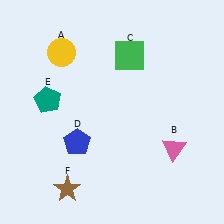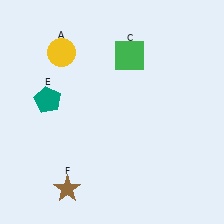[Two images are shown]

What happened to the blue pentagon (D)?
The blue pentagon (D) was removed in Image 2. It was in the bottom-left area of Image 1.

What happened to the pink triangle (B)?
The pink triangle (B) was removed in Image 2. It was in the bottom-right area of Image 1.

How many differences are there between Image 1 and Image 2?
There are 2 differences between the two images.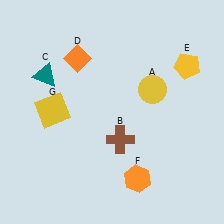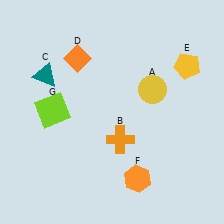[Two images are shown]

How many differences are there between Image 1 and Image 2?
There are 2 differences between the two images.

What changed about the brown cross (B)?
In Image 1, B is brown. In Image 2, it changed to orange.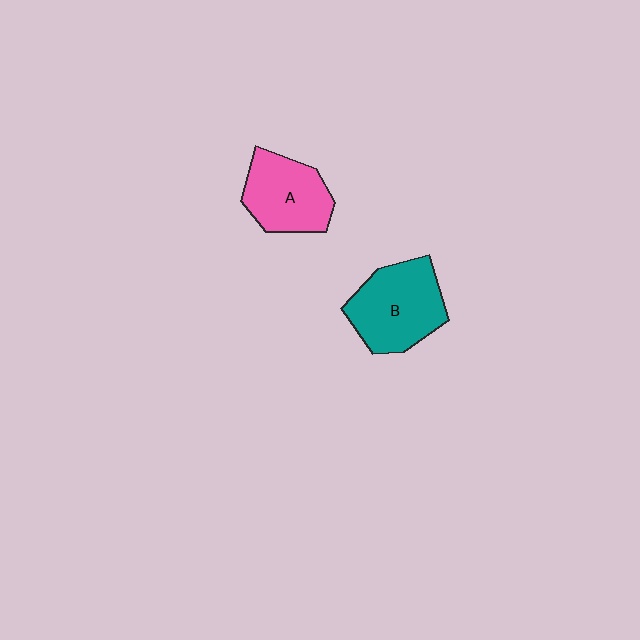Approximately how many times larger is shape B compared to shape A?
Approximately 1.2 times.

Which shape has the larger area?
Shape B (teal).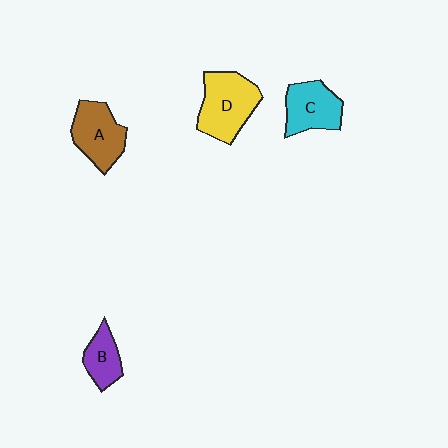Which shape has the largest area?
Shape D (yellow).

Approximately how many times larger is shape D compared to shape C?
Approximately 1.3 times.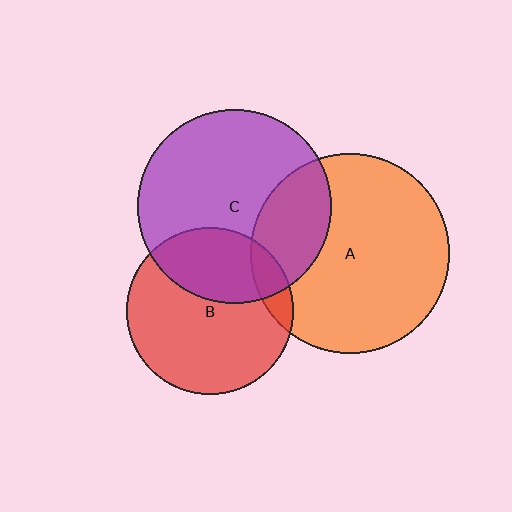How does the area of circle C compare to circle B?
Approximately 1.4 times.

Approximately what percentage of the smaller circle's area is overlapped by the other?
Approximately 25%.